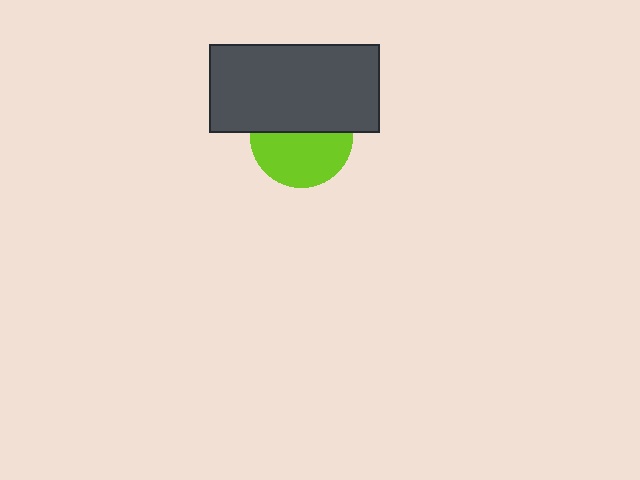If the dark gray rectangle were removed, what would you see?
You would see the complete lime circle.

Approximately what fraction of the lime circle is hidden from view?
Roughly 46% of the lime circle is hidden behind the dark gray rectangle.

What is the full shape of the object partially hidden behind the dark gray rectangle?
The partially hidden object is a lime circle.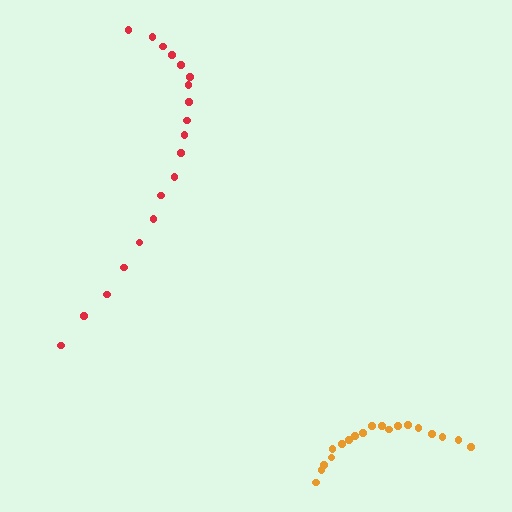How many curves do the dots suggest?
There are 2 distinct paths.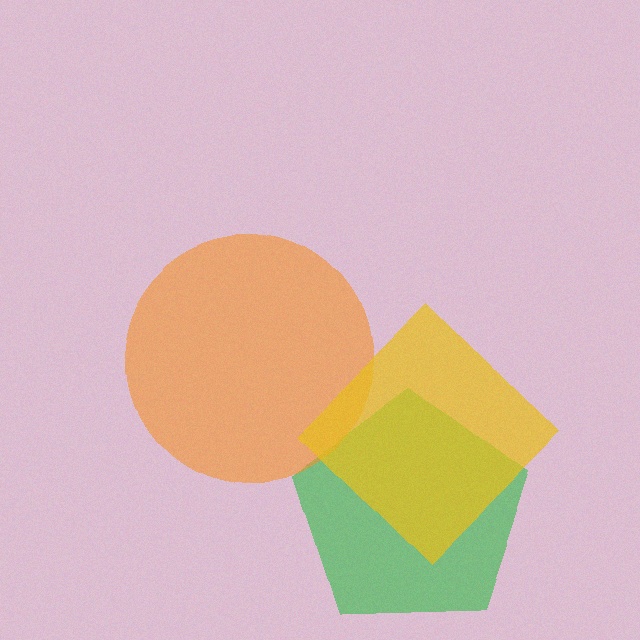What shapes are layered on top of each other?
The layered shapes are: a green pentagon, an orange circle, a yellow diamond.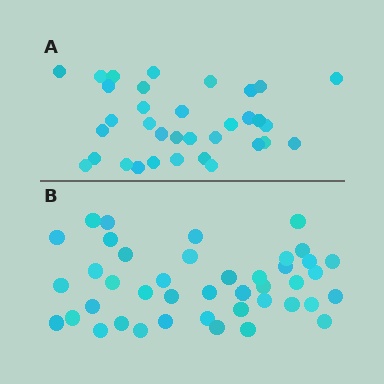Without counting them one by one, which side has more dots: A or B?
Region B (the bottom region) has more dots.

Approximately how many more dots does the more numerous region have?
Region B has roughly 8 or so more dots than region A.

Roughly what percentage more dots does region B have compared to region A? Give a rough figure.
About 25% more.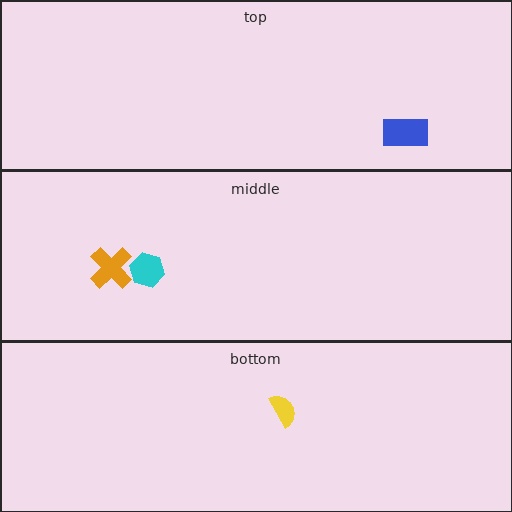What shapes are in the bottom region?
The yellow semicircle.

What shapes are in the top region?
The blue rectangle.